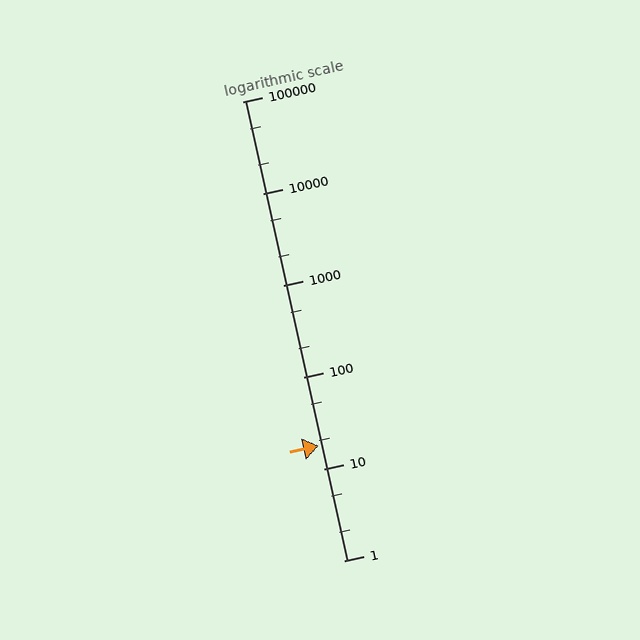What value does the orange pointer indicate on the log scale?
The pointer indicates approximately 18.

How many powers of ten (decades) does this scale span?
The scale spans 5 decades, from 1 to 100000.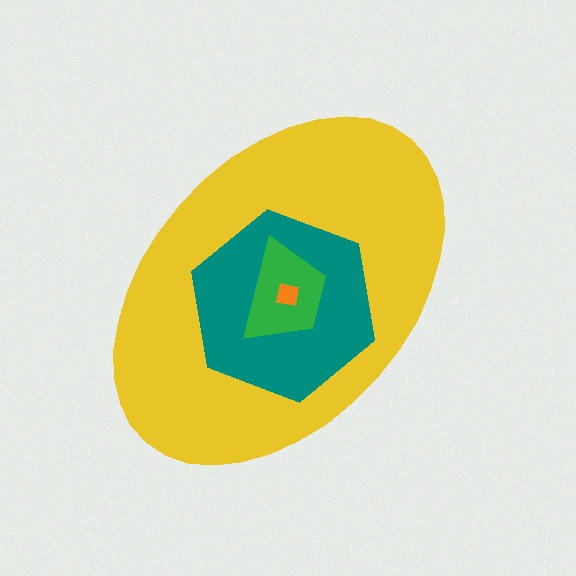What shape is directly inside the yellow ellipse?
The teal hexagon.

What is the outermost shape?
The yellow ellipse.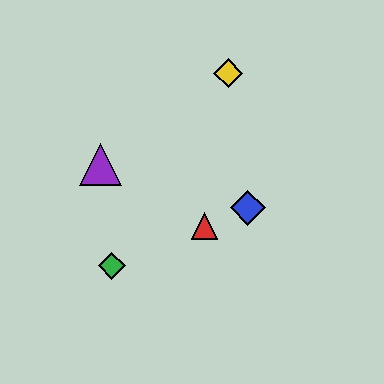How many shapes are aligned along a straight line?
3 shapes (the red triangle, the blue diamond, the green diamond) are aligned along a straight line.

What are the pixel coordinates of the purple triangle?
The purple triangle is at (101, 164).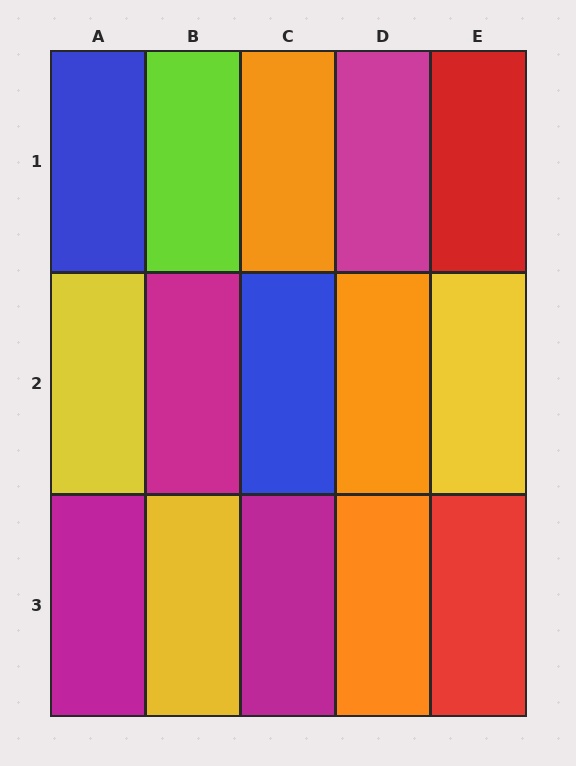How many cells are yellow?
3 cells are yellow.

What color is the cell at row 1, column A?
Blue.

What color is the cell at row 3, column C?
Magenta.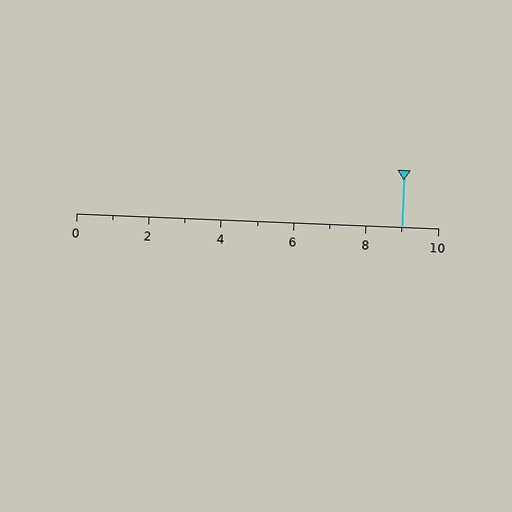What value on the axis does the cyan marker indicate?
The marker indicates approximately 9.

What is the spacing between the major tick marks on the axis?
The major ticks are spaced 2 apart.